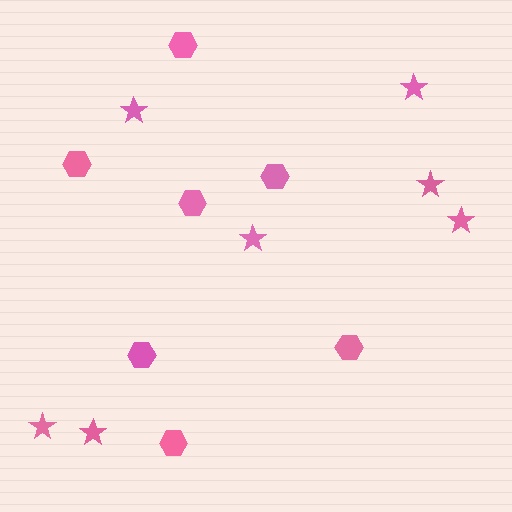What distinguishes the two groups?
There are 2 groups: one group of stars (7) and one group of hexagons (7).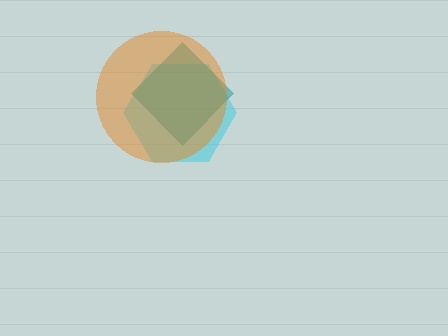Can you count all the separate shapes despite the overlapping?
Yes, there are 3 separate shapes.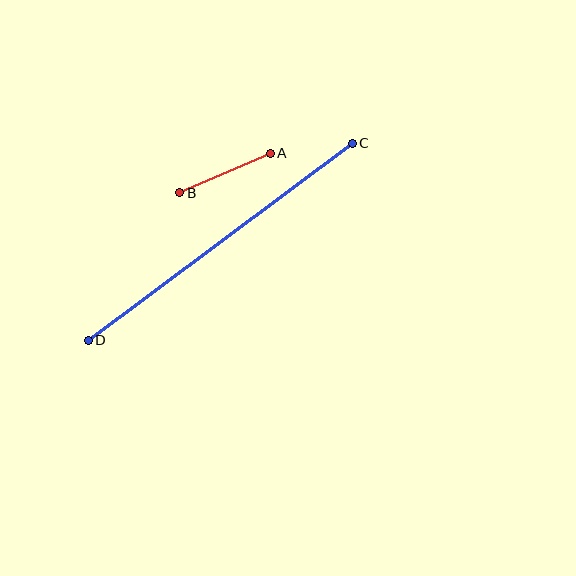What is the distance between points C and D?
The distance is approximately 329 pixels.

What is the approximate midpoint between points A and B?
The midpoint is at approximately (225, 173) pixels.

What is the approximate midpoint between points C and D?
The midpoint is at approximately (220, 242) pixels.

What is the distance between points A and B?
The distance is approximately 99 pixels.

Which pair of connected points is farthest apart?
Points C and D are farthest apart.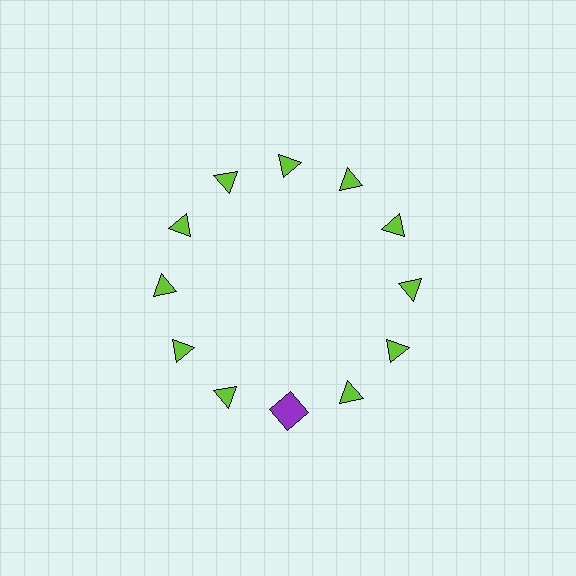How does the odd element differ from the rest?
It differs in both color (purple instead of lime) and shape (square instead of triangle).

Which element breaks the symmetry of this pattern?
The purple square at roughly the 6 o'clock position breaks the symmetry. All other shapes are lime triangles.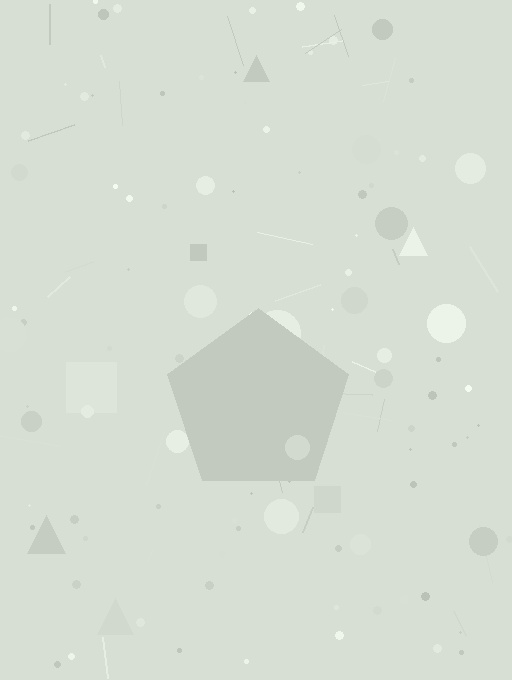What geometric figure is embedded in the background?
A pentagon is embedded in the background.